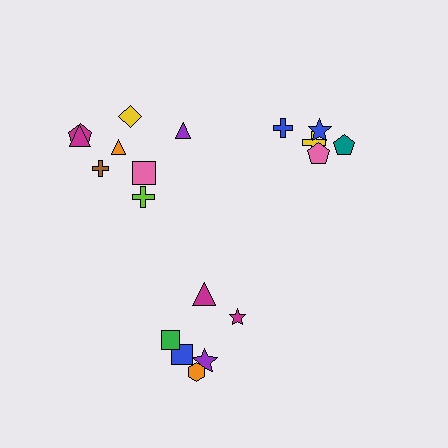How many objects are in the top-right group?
There are 5 objects.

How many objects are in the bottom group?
There are 6 objects.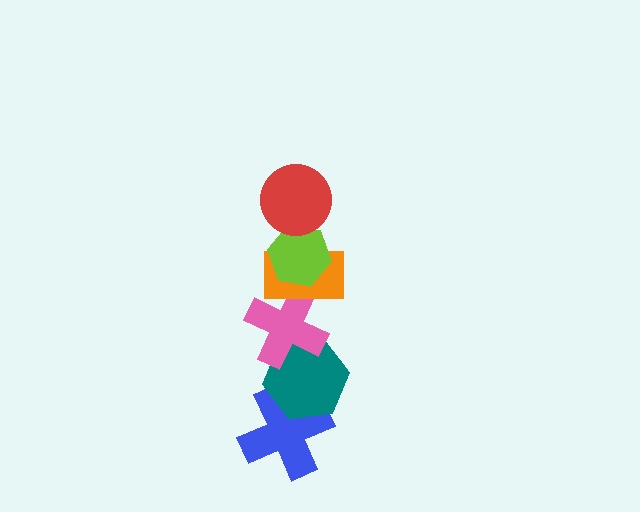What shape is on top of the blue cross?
The teal hexagon is on top of the blue cross.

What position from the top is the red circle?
The red circle is 1st from the top.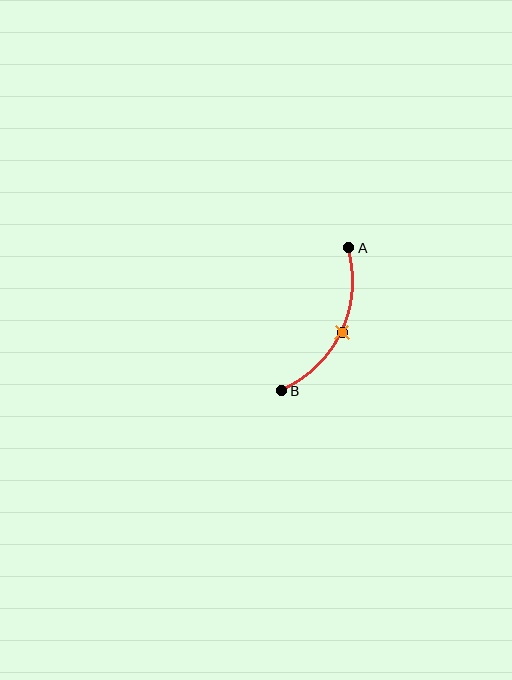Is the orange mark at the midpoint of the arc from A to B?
Yes. The orange mark lies on the arc at equal arc-length from both A and B — it is the arc midpoint.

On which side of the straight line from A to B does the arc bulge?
The arc bulges to the right of the straight line connecting A and B.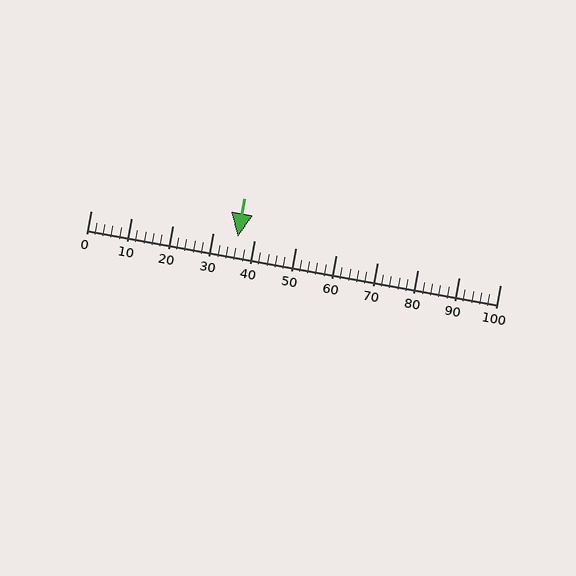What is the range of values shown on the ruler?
The ruler shows values from 0 to 100.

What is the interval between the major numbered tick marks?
The major tick marks are spaced 10 units apart.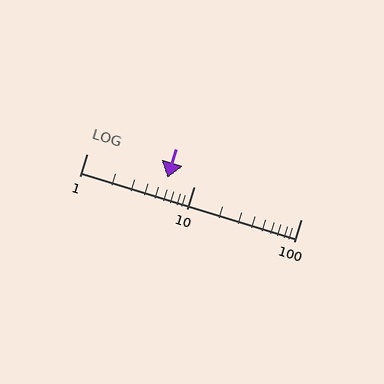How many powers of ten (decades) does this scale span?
The scale spans 2 decades, from 1 to 100.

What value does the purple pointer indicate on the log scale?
The pointer indicates approximately 5.7.